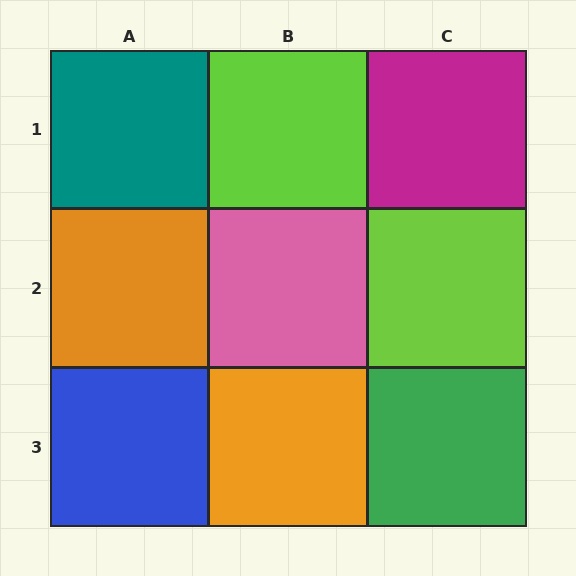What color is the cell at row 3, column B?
Orange.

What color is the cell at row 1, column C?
Magenta.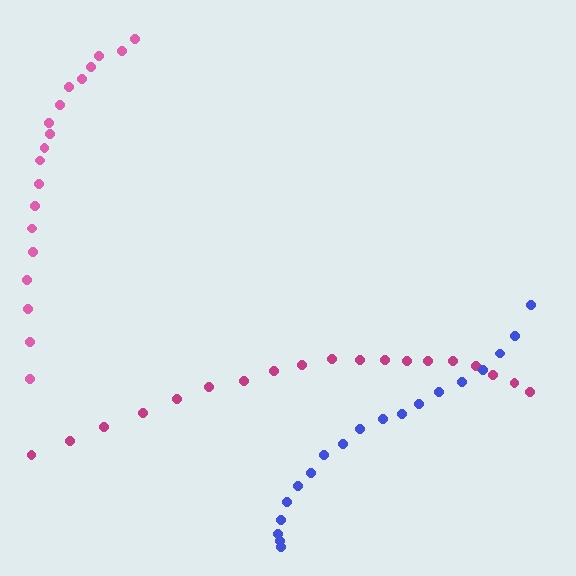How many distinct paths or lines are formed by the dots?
There are 3 distinct paths.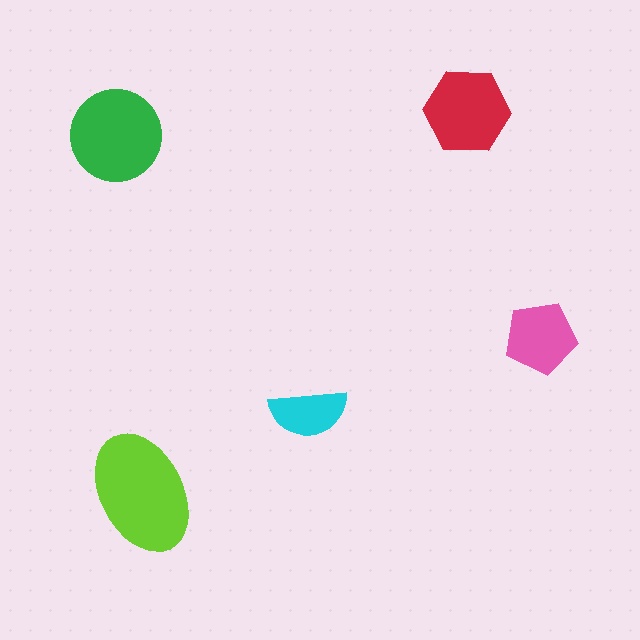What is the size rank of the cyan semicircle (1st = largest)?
5th.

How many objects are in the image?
There are 5 objects in the image.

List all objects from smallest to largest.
The cyan semicircle, the pink pentagon, the red hexagon, the green circle, the lime ellipse.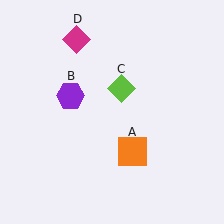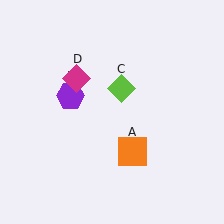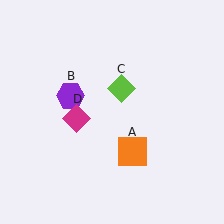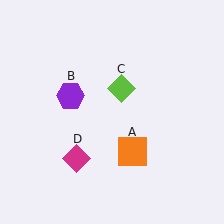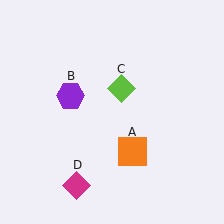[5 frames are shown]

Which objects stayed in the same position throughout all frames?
Orange square (object A) and purple hexagon (object B) and lime diamond (object C) remained stationary.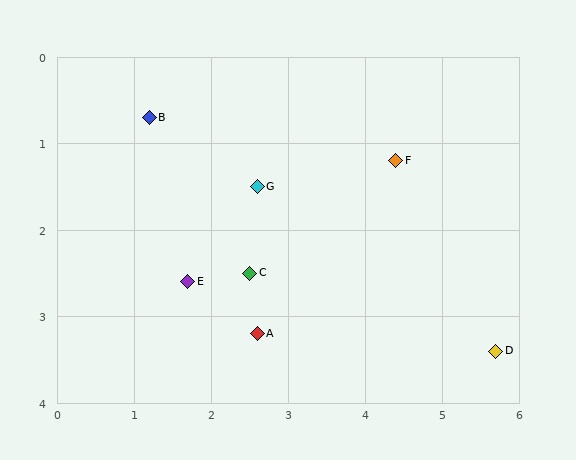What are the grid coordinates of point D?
Point D is at approximately (5.7, 3.4).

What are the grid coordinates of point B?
Point B is at approximately (1.2, 0.7).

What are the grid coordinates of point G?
Point G is at approximately (2.6, 1.5).